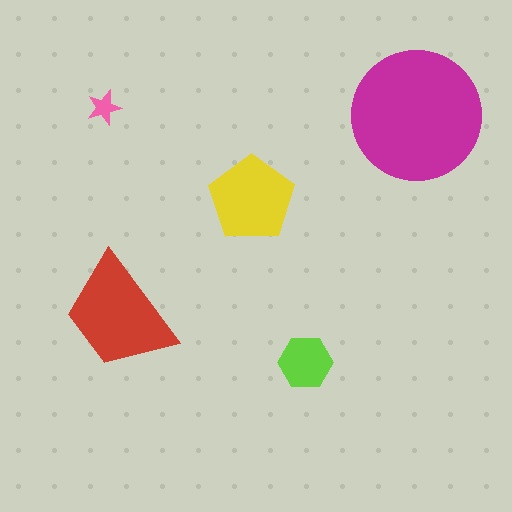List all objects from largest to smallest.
The magenta circle, the red trapezoid, the yellow pentagon, the lime hexagon, the pink star.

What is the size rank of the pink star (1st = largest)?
5th.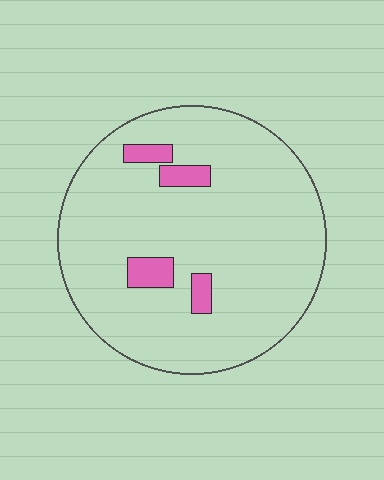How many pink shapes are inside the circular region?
4.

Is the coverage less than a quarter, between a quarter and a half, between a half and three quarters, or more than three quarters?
Less than a quarter.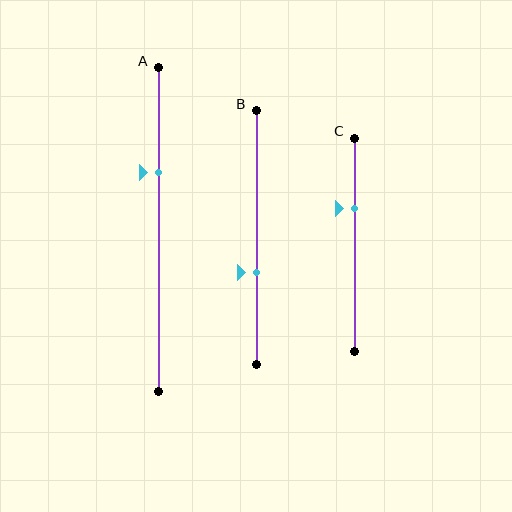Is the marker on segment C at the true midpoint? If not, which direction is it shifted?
No, the marker on segment C is shifted upward by about 17% of the segment length.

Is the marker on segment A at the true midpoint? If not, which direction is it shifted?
No, the marker on segment A is shifted upward by about 18% of the segment length.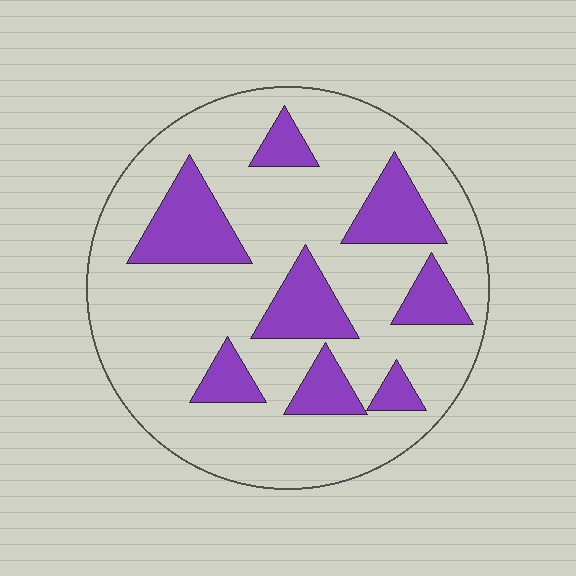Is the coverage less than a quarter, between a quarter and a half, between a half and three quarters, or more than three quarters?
Less than a quarter.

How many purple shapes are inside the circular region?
8.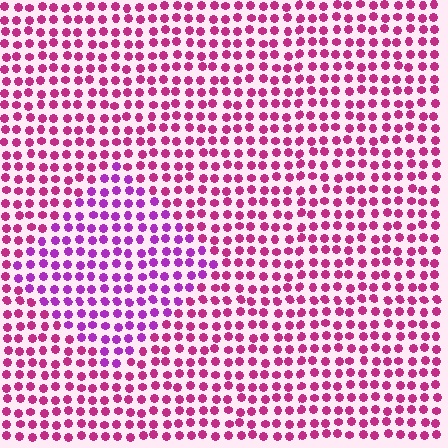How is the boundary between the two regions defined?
The boundary is defined purely by a slight shift in hue (about 32 degrees). Spacing, size, and orientation are identical on both sides.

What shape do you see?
I see a diamond.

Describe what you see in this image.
The image is filled with small magenta elements in a uniform arrangement. A diamond-shaped region is visible where the elements are tinted to a slightly different hue, forming a subtle color boundary.